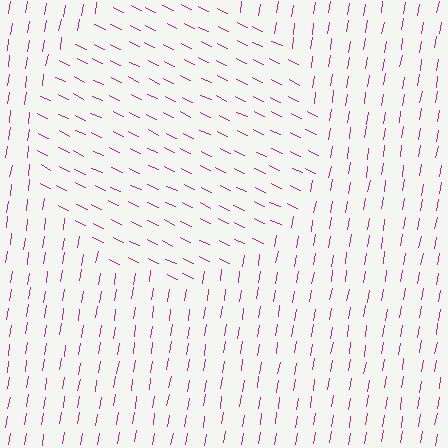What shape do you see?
I see a circle.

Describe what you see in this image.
The image is filled with small magenta line segments. A circle region in the image has lines oriented differently from the surrounding lines, creating a visible texture boundary.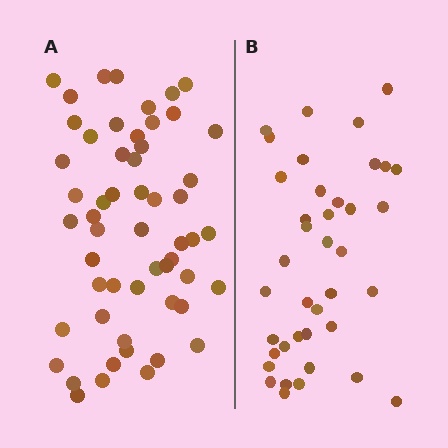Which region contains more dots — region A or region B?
Region A (the left region) has more dots.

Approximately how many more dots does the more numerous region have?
Region A has approximately 15 more dots than region B.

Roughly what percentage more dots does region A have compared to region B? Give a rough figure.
About 40% more.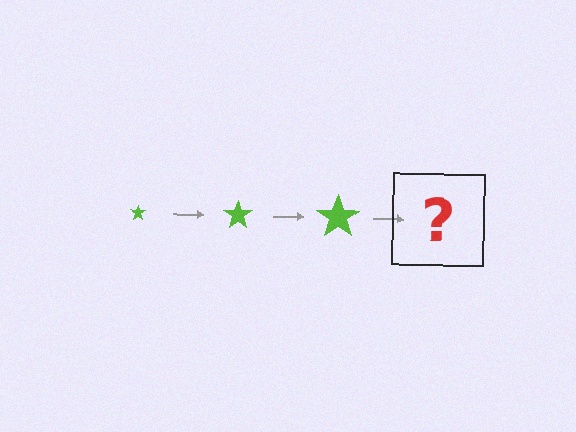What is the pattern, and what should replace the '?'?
The pattern is that the star gets progressively larger each step. The '?' should be a lime star, larger than the previous one.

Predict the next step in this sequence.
The next step is a lime star, larger than the previous one.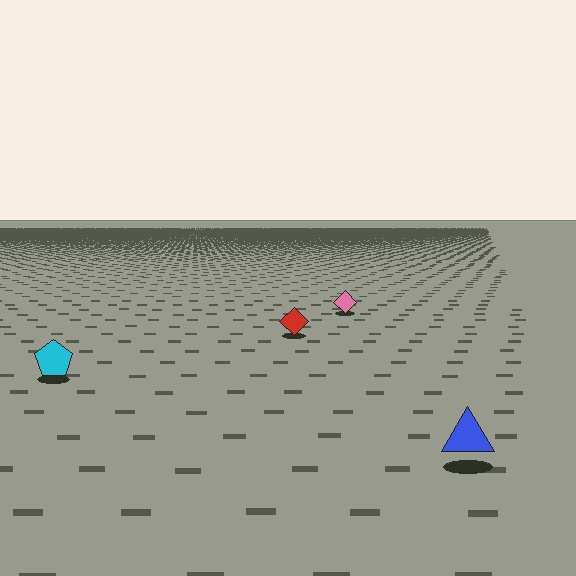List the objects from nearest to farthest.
From nearest to farthest: the blue triangle, the cyan pentagon, the red diamond, the pink diamond.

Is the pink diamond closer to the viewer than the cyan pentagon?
No. The cyan pentagon is closer — you can tell from the texture gradient: the ground texture is coarser near it.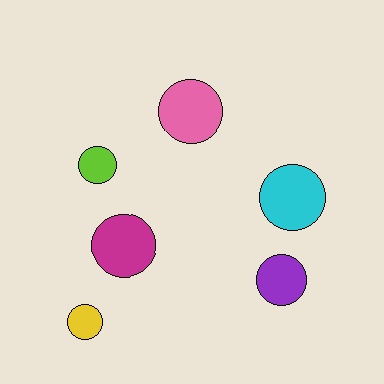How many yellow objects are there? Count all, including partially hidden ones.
There is 1 yellow object.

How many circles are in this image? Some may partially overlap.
There are 6 circles.